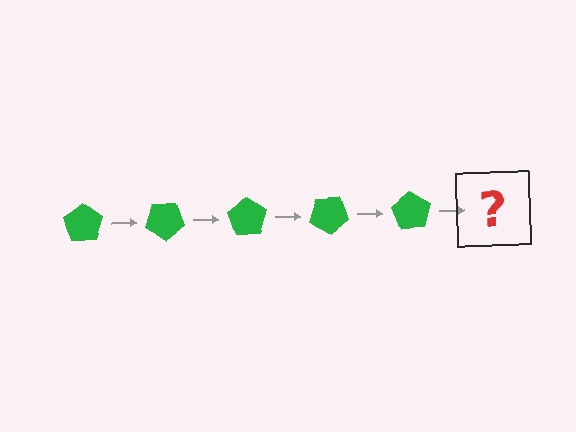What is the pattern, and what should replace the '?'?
The pattern is that the pentagon rotates 35 degrees each step. The '?' should be a green pentagon rotated 175 degrees.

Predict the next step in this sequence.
The next step is a green pentagon rotated 175 degrees.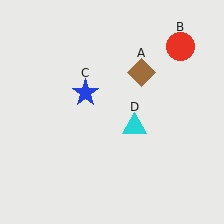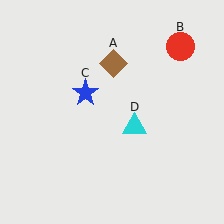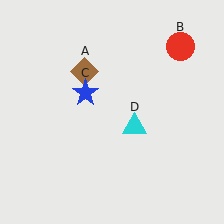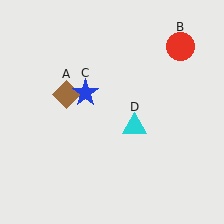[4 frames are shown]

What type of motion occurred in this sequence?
The brown diamond (object A) rotated counterclockwise around the center of the scene.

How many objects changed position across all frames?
1 object changed position: brown diamond (object A).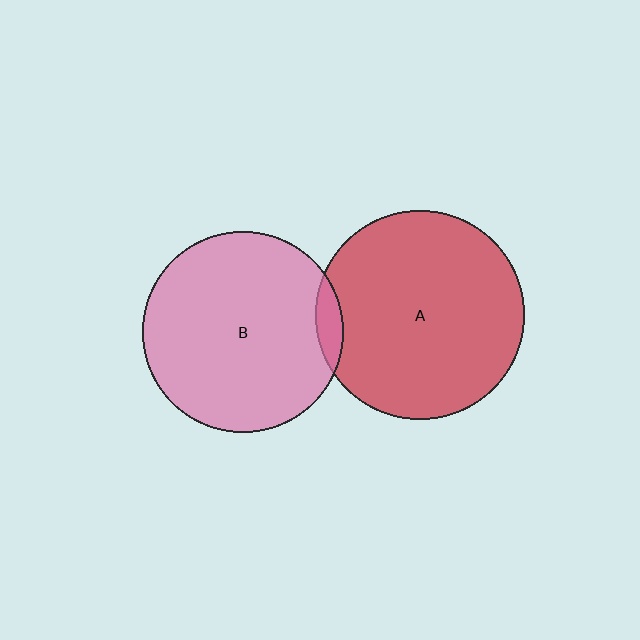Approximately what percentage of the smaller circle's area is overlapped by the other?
Approximately 5%.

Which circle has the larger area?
Circle A (red).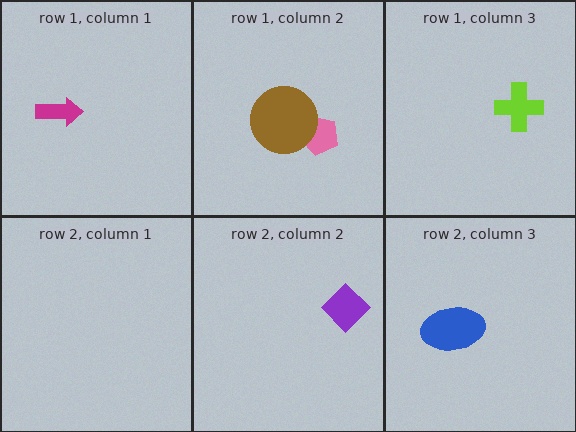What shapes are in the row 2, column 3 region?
The blue ellipse.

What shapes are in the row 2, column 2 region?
The purple diamond.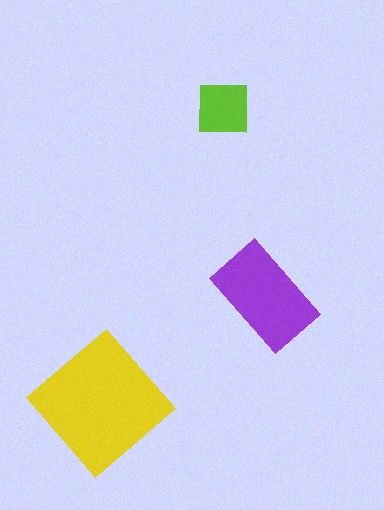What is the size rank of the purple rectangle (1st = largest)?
2nd.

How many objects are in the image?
There are 3 objects in the image.